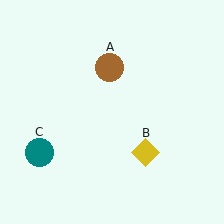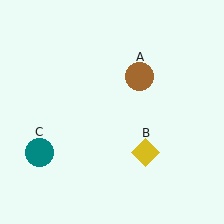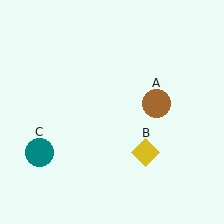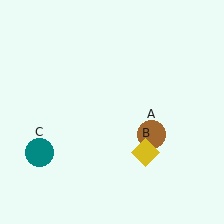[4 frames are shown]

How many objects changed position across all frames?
1 object changed position: brown circle (object A).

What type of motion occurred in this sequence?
The brown circle (object A) rotated clockwise around the center of the scene.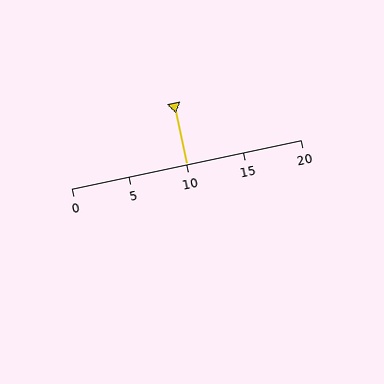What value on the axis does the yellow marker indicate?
The marker indicates approximately 10.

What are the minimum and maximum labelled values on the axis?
The axis runs from 0 to 20.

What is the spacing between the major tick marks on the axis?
The major ticks are spaced 5 apart.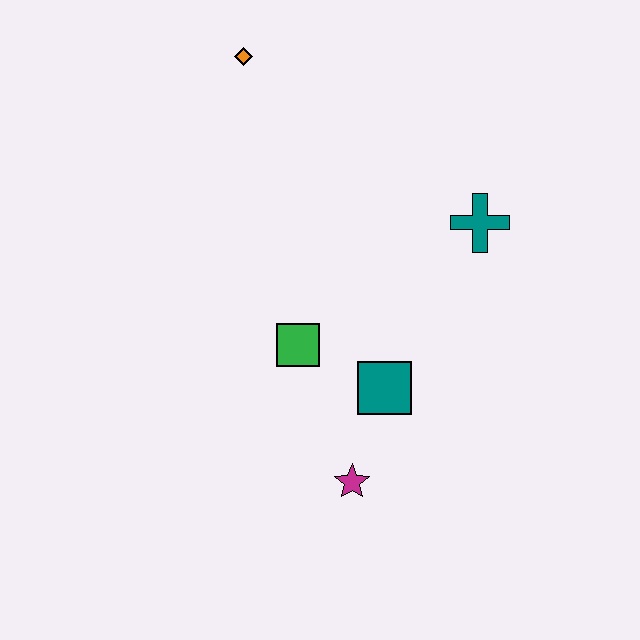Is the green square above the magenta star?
Yes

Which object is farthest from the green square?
The orange diamond is farthest from the green square.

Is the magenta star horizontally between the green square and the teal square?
Yes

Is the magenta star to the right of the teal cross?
No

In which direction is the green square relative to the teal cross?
The green square is to the left of the teal cross.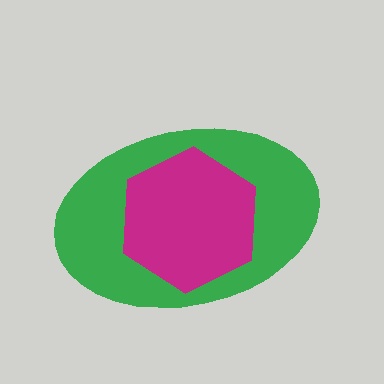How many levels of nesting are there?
2.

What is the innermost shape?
The magenta hexagon.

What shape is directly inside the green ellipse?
The magenta hexagon.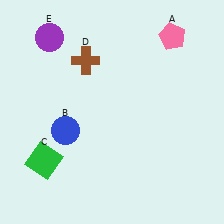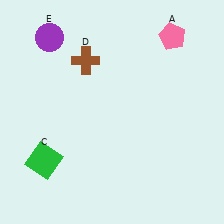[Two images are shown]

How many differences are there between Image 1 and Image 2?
There is 1 difference between the two images.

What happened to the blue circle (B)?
The blue circle (B) was removed in Image 2. It was in the bottom-left area of Image 1.